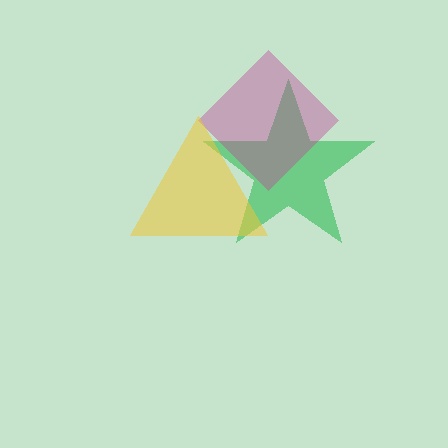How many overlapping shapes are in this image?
There are 3 overlapping shapes in the image.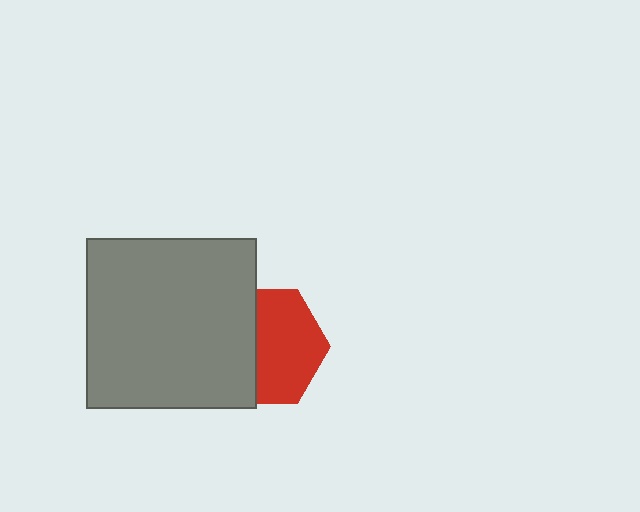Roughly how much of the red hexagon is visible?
About half of it is visible (roughly 57%).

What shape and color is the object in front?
The object in front is a gray square.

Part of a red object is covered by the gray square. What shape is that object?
It is a hexagon.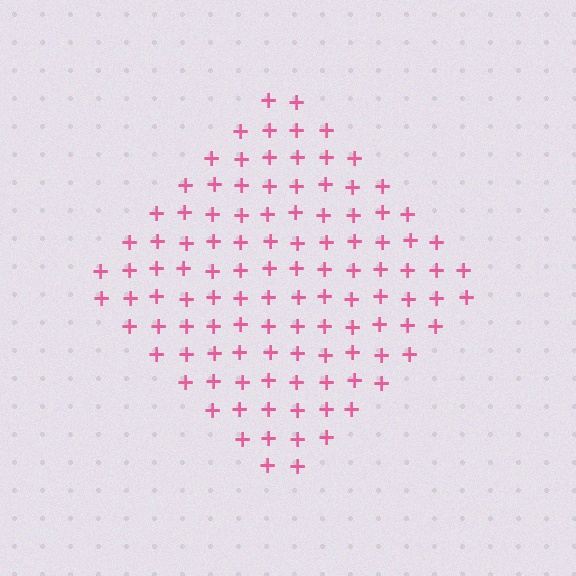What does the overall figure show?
The overall figure shows a diamond.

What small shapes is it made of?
It is made of small plus signs.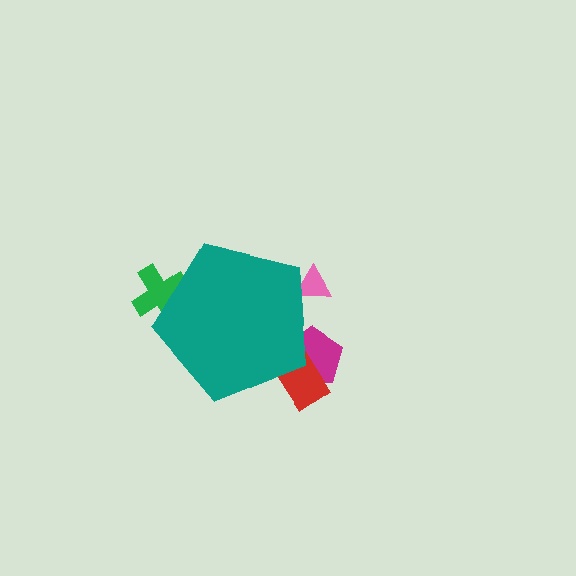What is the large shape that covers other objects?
A teal pentagon.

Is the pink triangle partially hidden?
Yes, the pink triangle is partially hidden behind the teal pentagon.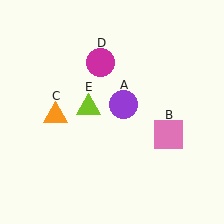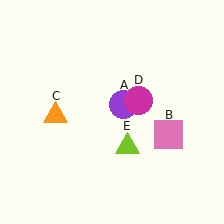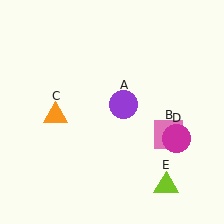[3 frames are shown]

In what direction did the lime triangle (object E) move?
The lime triangle (object E) moved down and to the right.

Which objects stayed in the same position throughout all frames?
Purple circle (object A) and pink square (object B) and orange triangle (object C) remained stationary.